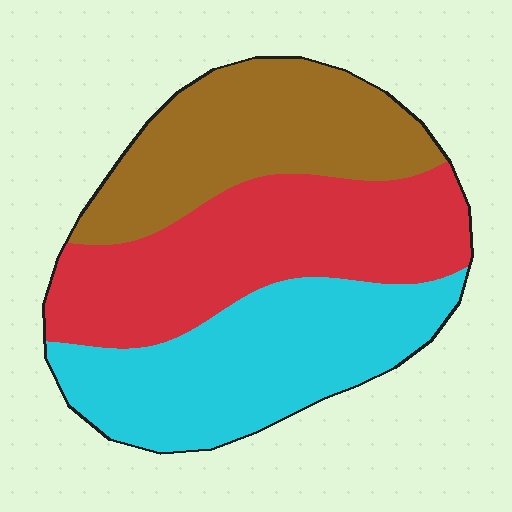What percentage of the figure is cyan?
Cyan takes up about one third (1/3) of the figure.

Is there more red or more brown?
Red.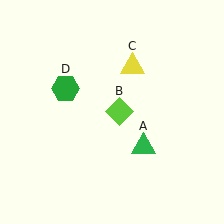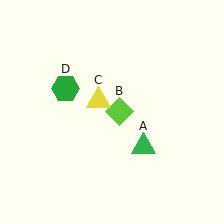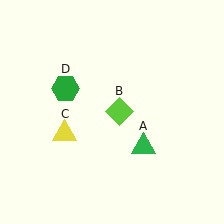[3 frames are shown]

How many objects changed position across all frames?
1 object changed position: yellow triangle (object C).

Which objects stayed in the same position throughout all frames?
Green triangle (object A) and lime diamond (object B) and green hexagon (object D) remained stationary.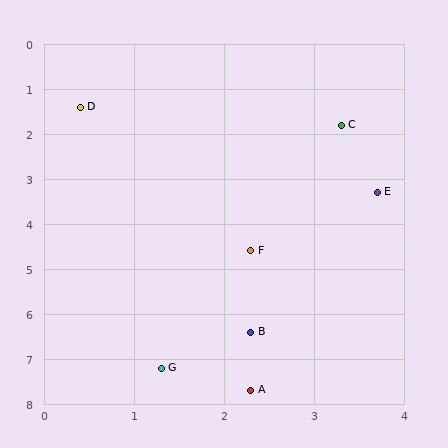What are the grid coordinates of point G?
Point G is at approximately (1.3, 7.2).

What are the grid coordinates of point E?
Point E is at approximately (3.7, 3.3).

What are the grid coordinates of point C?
Point C is at approximately (3.3, 1.8).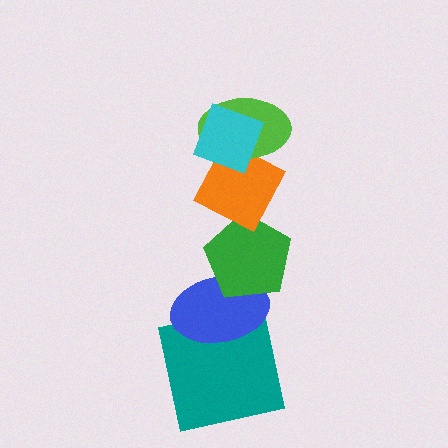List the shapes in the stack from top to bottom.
From top to bottom: the cyan diamond, the lime ellipse, the orange diamond, the green pentagon, the blue ellipse, the teal square.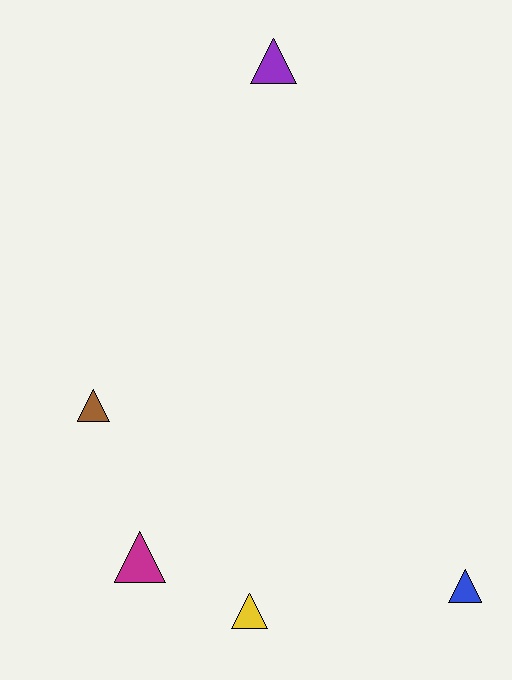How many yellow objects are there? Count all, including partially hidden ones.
There is 1 yellow object.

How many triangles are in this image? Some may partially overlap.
There are 5 triangles.